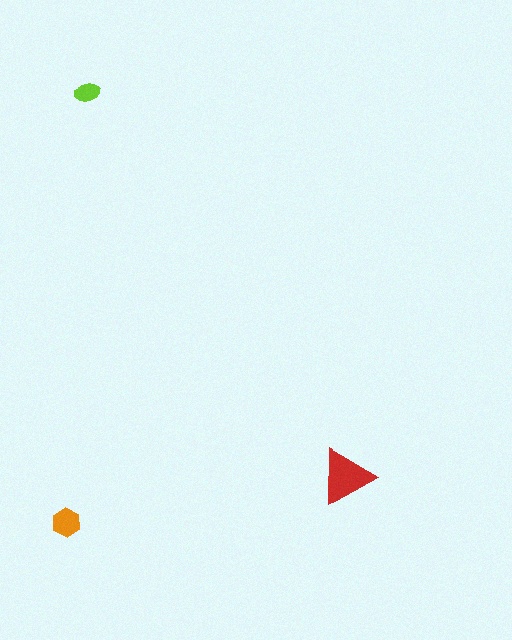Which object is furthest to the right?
The red triangle is rightmost.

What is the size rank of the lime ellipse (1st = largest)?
3rd.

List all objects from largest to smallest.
The red triangle, the orange hexagon, the lime ellipse.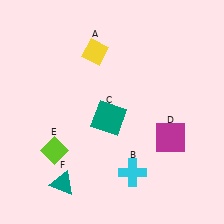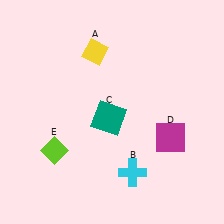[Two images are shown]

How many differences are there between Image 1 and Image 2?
There is 1 difference between the two images.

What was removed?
The teal triangle (F) was removed in Image 2.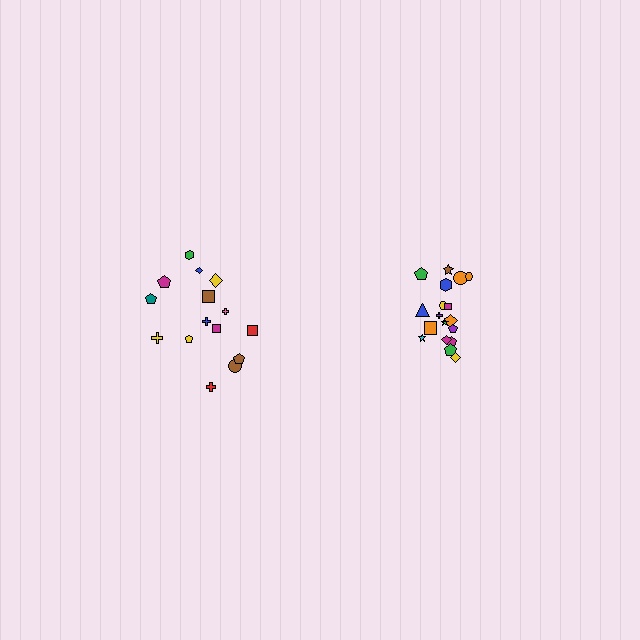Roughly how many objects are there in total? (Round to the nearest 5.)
Roughly 35 objects in total.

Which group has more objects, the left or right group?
The right group.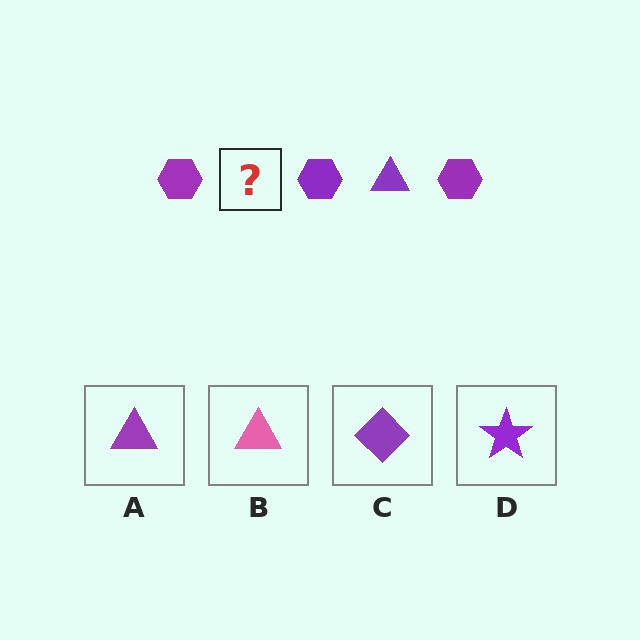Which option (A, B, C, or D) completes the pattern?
A.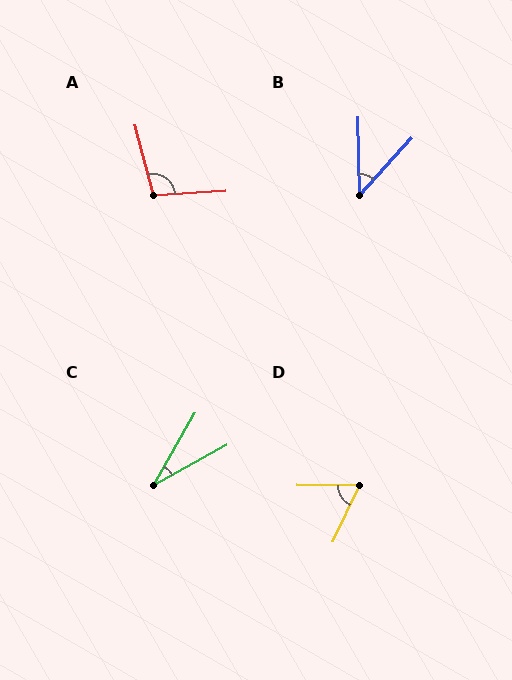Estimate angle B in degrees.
Approximately 44 degrees.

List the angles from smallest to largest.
C (31°), B (44°), D (65°), A (101°).